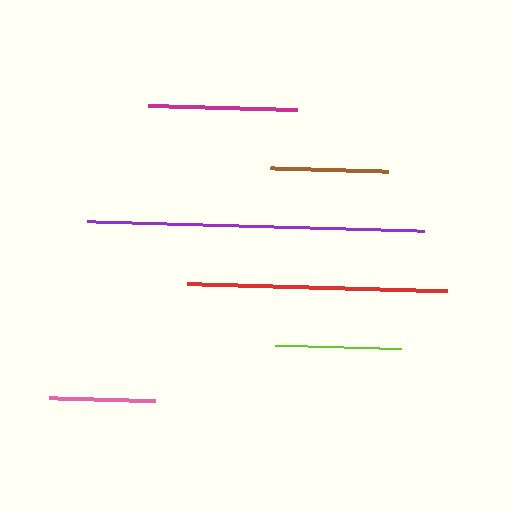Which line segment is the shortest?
The pink line is the shortest at approximately 106 pixels.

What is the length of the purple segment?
The purple segment is approximately 337 pixels long.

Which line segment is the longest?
The purple line is the longest at approximately 337 pixels.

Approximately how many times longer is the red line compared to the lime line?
The red line is approximately 2.1 times the length of the lime line.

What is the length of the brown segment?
The brown segment is approximately 119 pixels long.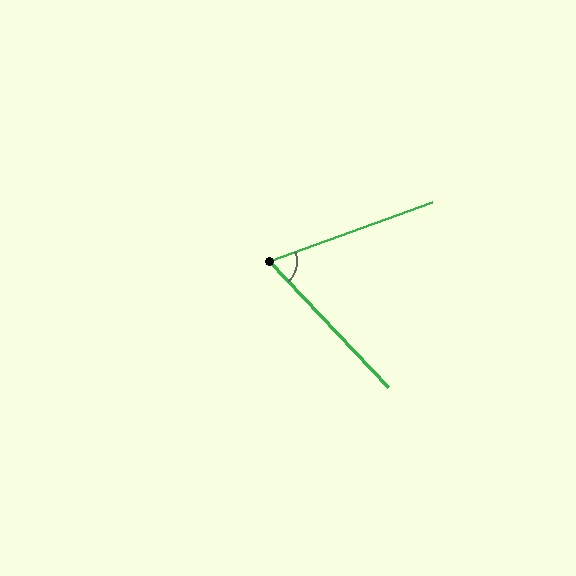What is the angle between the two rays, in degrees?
Approximately 67 degrees.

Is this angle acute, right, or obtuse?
It is acute.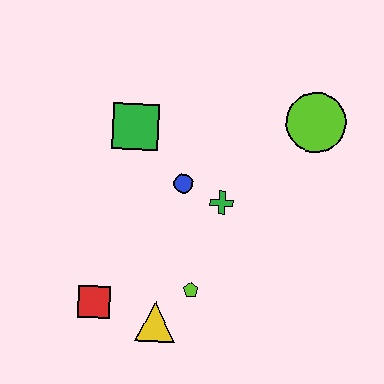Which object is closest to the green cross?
The blue circle is closest to the green cross.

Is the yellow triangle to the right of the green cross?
No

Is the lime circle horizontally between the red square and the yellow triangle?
No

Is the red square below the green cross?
Yes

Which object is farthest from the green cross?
The red square is farthest from the green cross.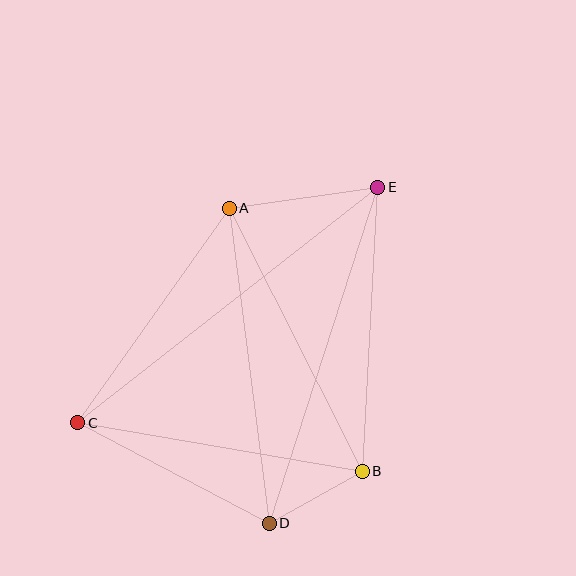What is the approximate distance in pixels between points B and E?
The distance between B and E is approximately 284 pixels.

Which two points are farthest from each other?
Points C and E are farthest from each other.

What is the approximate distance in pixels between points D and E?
The distance between D and E is approximately 353 pixels.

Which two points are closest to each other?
Points B and D are closest to each other.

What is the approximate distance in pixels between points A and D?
The distance between A and D is approximately 318 pixels.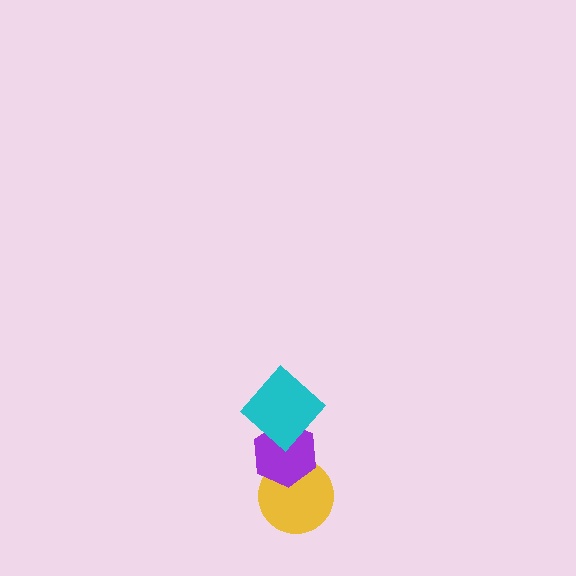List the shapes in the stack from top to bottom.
From top to bottom: the cyan diamond, the purple hexagon, the yellow circle.